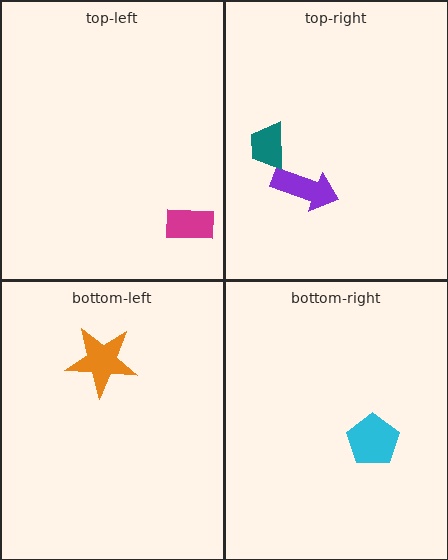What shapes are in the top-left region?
The magenta rectangle.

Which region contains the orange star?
The bottom-left region.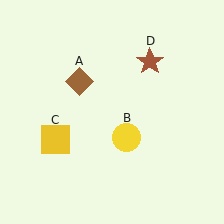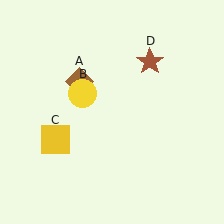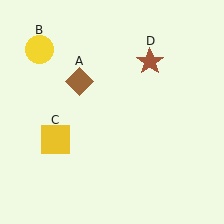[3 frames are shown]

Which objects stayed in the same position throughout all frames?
Brown diamond (object A) and yellow square (object C) and brown star (object D) remained stationary.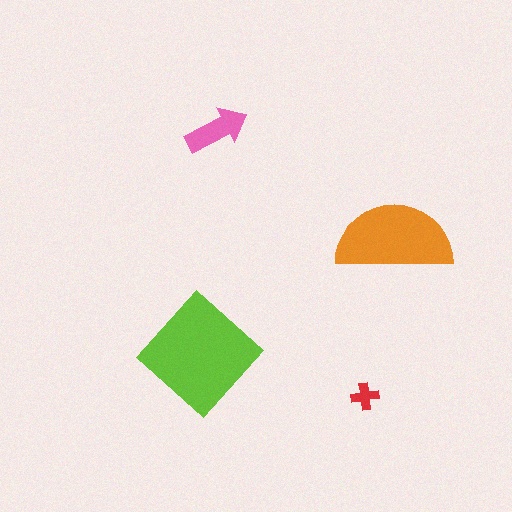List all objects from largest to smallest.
The lime diamond, the orange semicircle, the pink arrow, the red cross.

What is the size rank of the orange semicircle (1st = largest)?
2nd.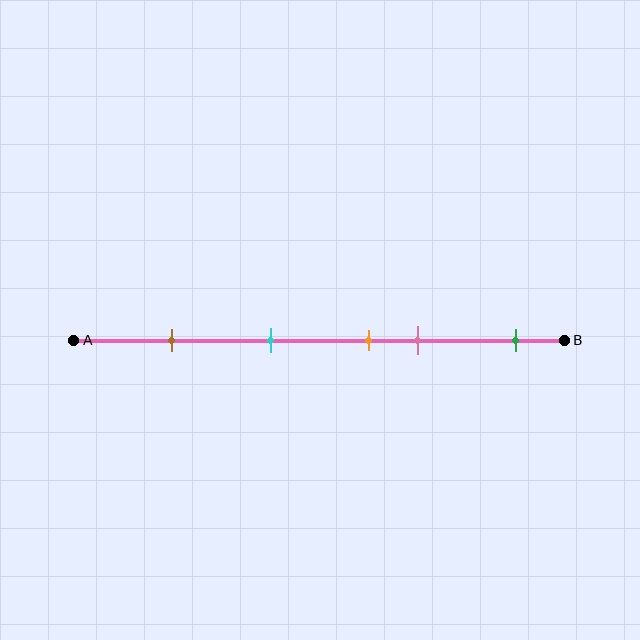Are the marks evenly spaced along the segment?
No, the marks are not evenly spaced.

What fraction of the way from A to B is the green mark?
The green mark is approximately 90% (0.9) of the way from A to B.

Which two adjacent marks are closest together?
The orange and pink marks are the closest adjacent pair.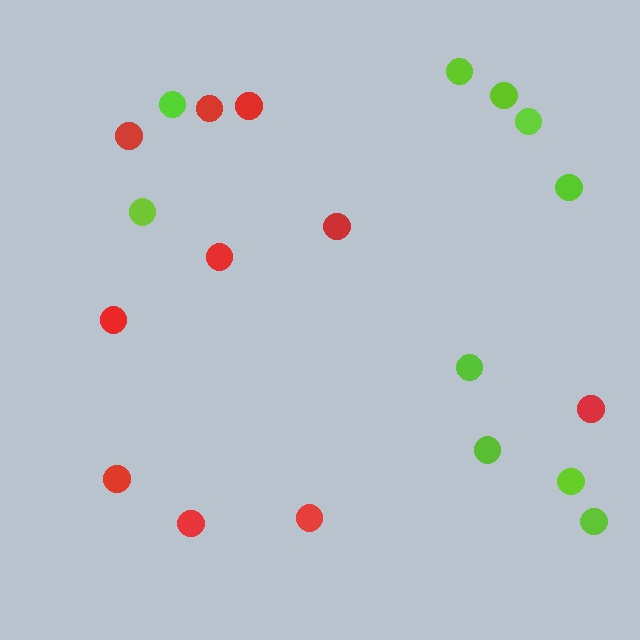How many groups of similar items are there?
There are 2 groups: one group of lime circles (10) and one group of red circles (10).